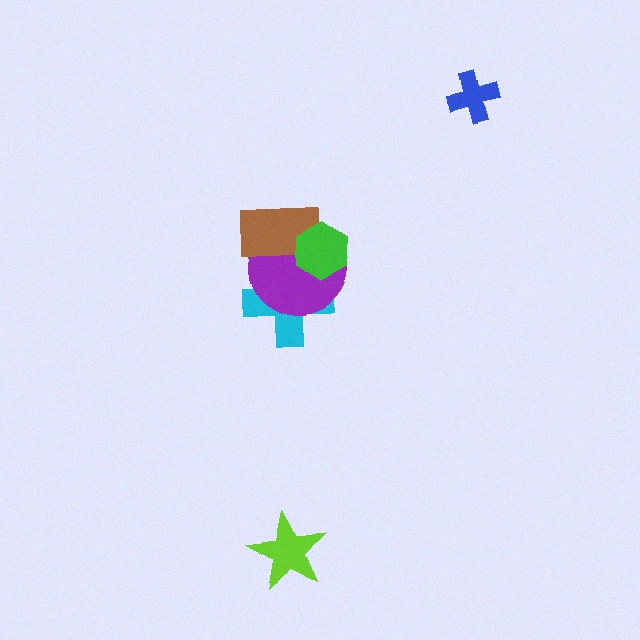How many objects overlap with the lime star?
0 objects overlap with the lime star.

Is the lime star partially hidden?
No, no other shape covers it.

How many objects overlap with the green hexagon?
3 objects overlap with the green hexagon.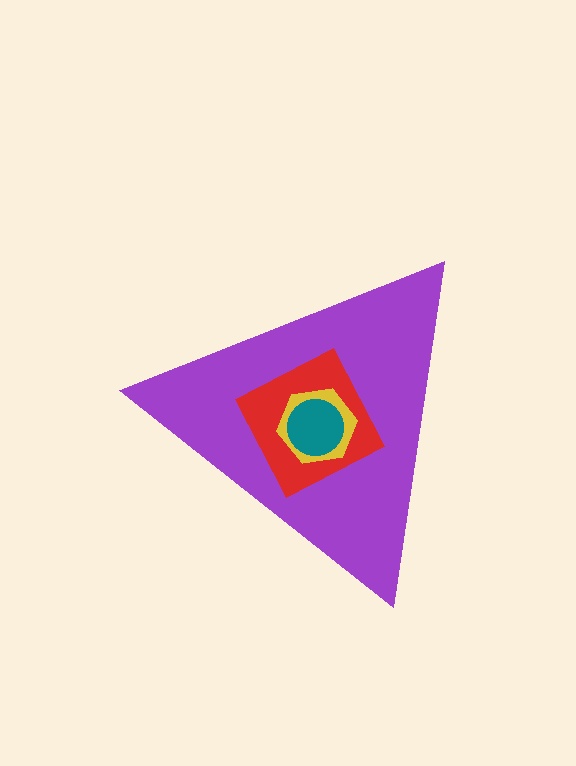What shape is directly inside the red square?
The yellow hexagon.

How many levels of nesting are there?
4.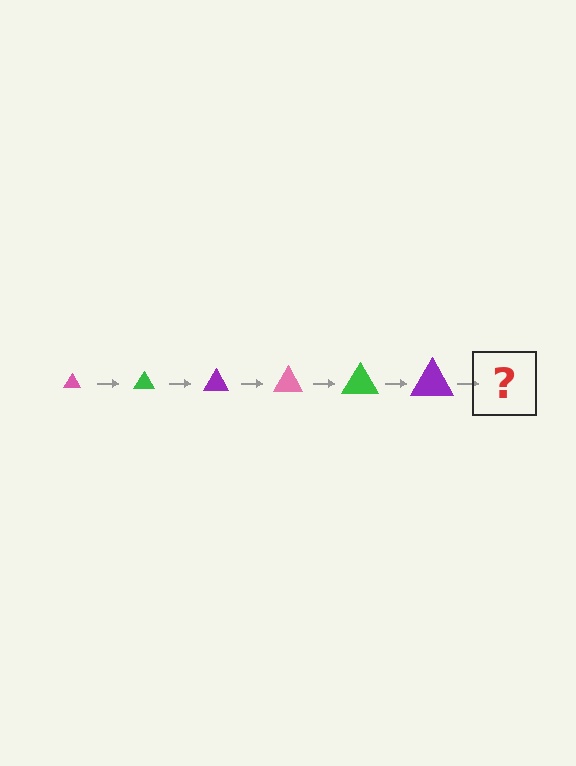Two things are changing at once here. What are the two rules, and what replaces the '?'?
The two rules are that the triangle grows larger each step and the color cycles through pink, green, and purple. The '?' should be a pink triangle, larger than the previous one.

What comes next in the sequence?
The next element should be a pink triangle, larger than the previous one.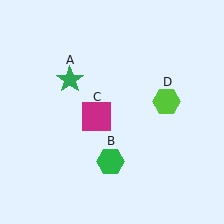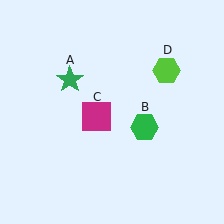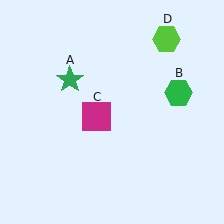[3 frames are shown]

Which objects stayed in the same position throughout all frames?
Green star (object A) and magenta square (object C) remained stationary.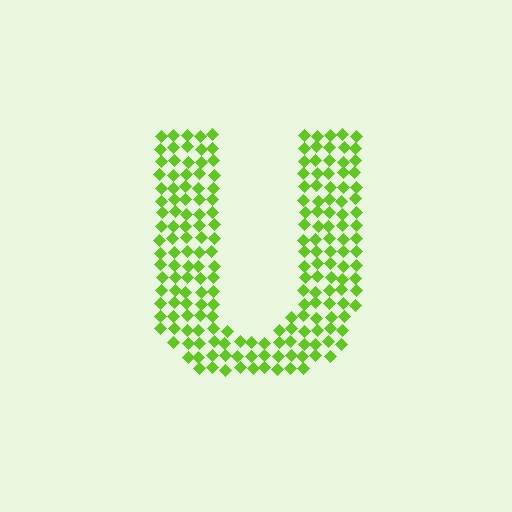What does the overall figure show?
The overall figure shows the letter U.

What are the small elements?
The small elements are diamonds.